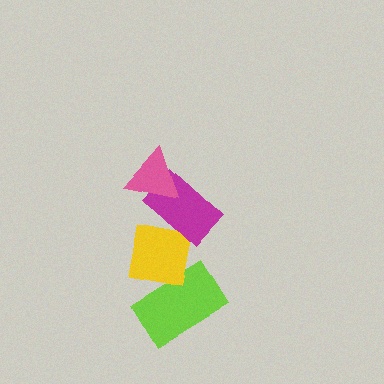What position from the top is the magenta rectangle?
The magenta rectangle is 2nd from the top.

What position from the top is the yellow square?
The yellow square is 3rd from the top.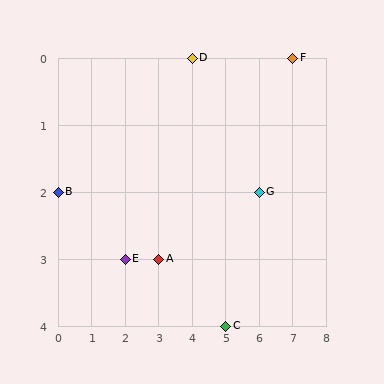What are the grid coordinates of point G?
Point G is at grid coordinates (6, 2).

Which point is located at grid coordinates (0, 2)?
Point B is at (0, 2).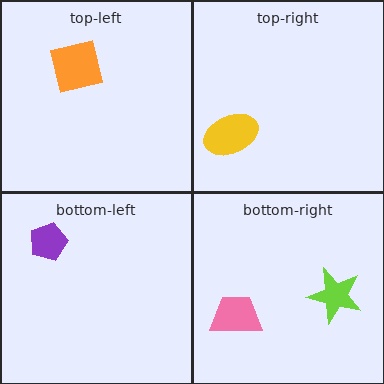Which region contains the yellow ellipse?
The top-right region.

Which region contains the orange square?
The top-left region.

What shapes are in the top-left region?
The orange square.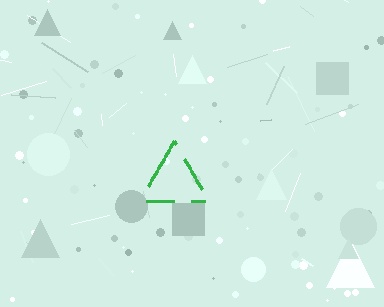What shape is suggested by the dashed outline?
The dashed outline suggests a triangle.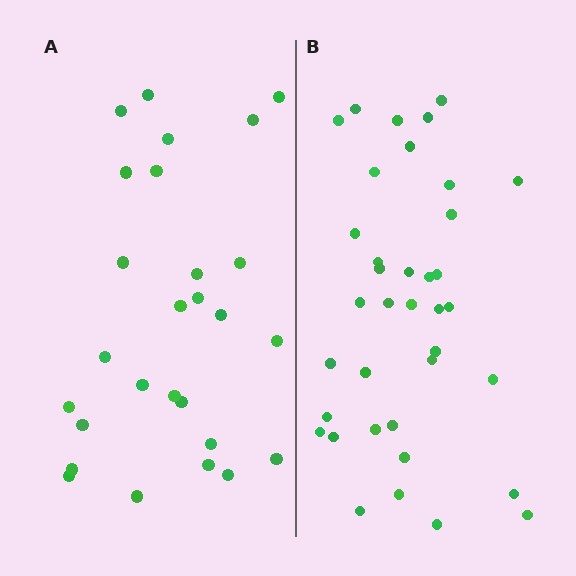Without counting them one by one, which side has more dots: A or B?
Region B (the right region) has more dots.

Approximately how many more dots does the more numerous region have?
Region B has roughly 10 or so more dots than region A.